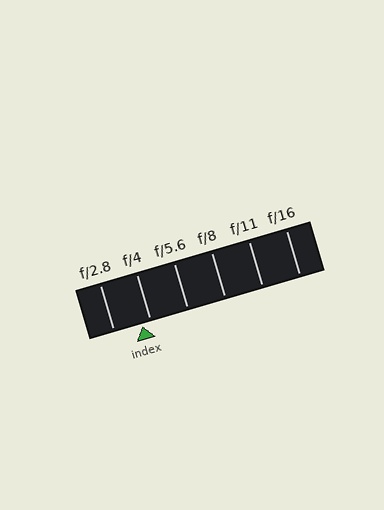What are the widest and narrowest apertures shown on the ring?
The widest aperture shown is f/2.8 and the narrowest is f/16.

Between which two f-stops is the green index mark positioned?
The index mark is between f/2.8 and f/4.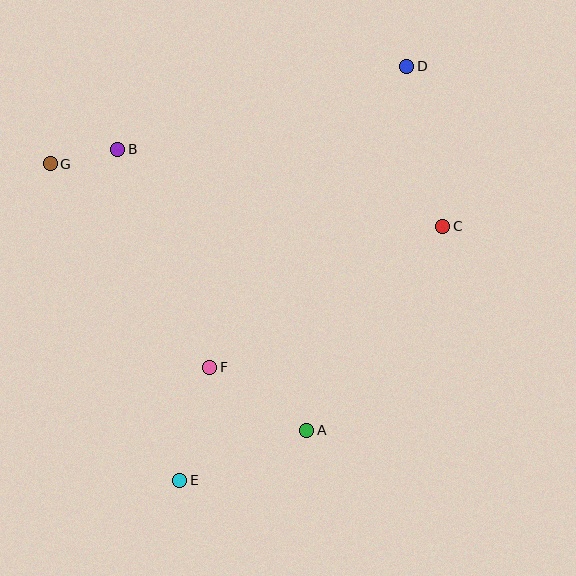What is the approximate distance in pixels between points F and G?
The distance between F and G is approximately 258 pixels.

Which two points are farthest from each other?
Points D and E are farthest from each other.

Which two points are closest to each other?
Points B and G are closest to each other.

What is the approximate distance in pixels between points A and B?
The distance between A and B is approximately 339 pixels.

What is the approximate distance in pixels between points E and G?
The distance between E and G is approximately 342 pixels.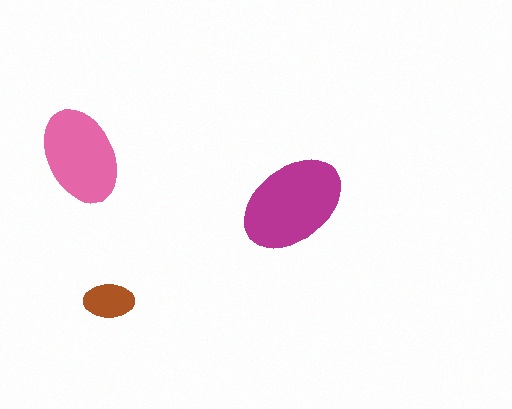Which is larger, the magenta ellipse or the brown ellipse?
The magenta one.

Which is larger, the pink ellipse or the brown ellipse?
The pink one.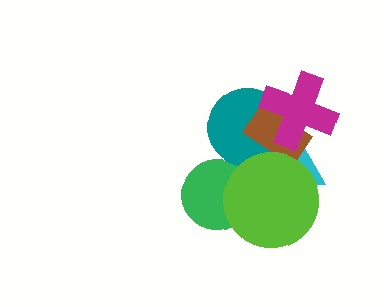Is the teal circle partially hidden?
Yes, it is partially covered by another shape.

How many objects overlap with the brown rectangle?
5 objects overlap with the brown rectangle.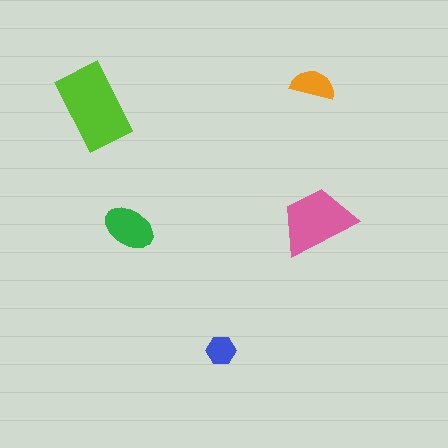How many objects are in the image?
There are 5 objects in the image.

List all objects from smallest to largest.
The blue hexagon, the orange semicircle, the green ellipse, the pink trapezoid, the lime rectangle.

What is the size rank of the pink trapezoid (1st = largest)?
2nd.